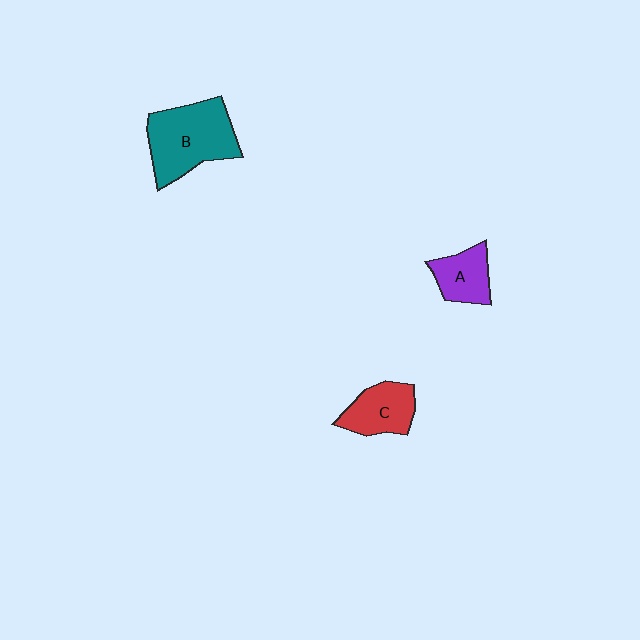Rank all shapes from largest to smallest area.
From largest to smallest: B (teal), C (red), A (purple).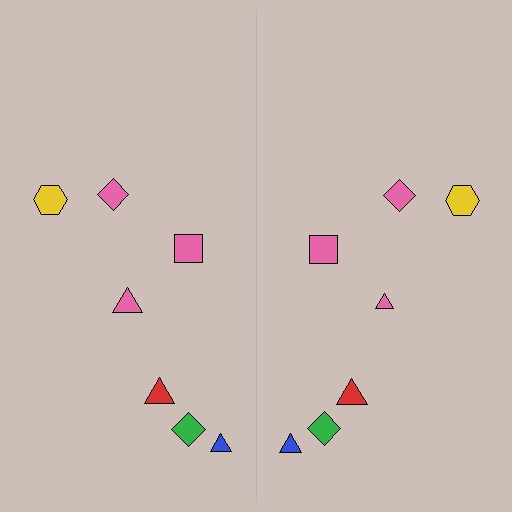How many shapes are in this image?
There are 14 shapes in this image.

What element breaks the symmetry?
The pink triangle on the right side has a different size than its mirror counterpart.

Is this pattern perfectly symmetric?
No, the pattern is not perfectly symmetric. The pink triangle on the right side has a different size than its mirror counterpart.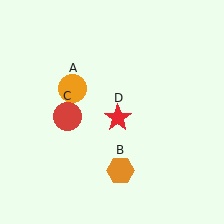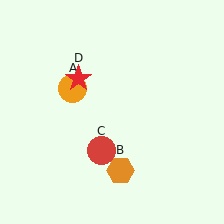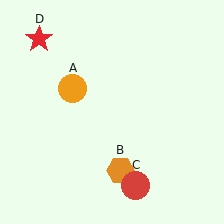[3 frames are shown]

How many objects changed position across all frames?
2 objects changed position: red circle (object C), red star (object D).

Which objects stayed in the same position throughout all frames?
Orange circle (object A) and orange hexagon (object B) remained stationary.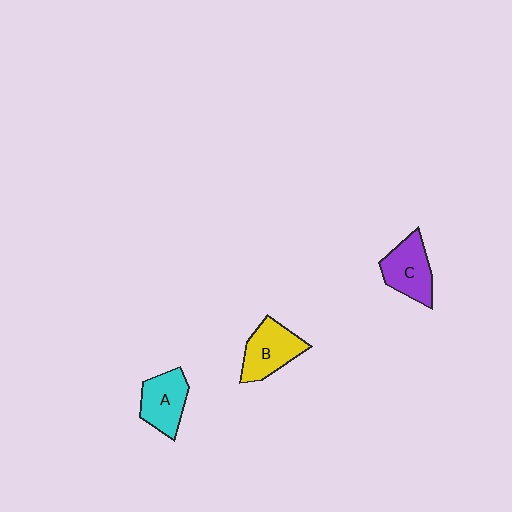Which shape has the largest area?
Shape B (yellow).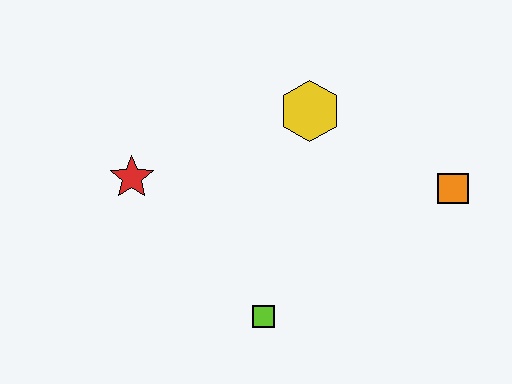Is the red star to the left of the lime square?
Yes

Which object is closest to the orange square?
The yellow hexagon is closest to the orange square.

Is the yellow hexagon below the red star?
No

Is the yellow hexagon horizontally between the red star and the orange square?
Yes